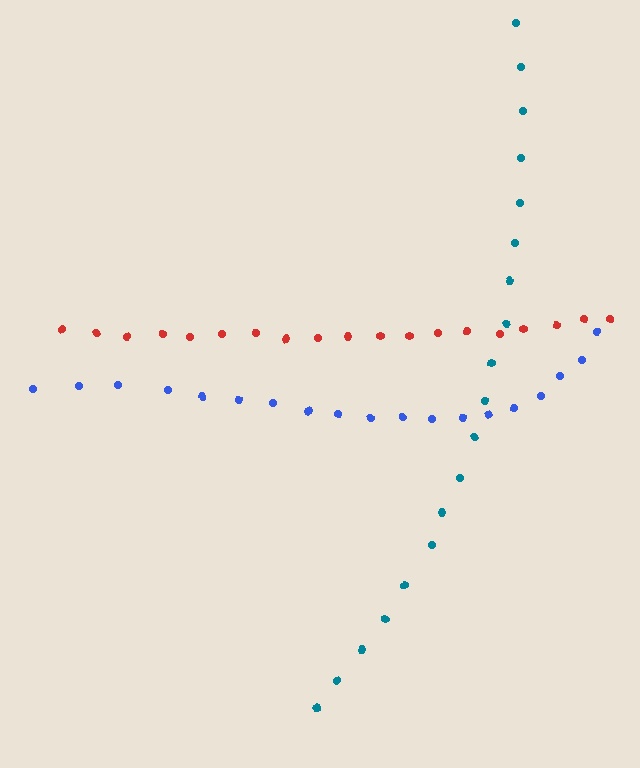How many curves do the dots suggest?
There are 3 distinct paths.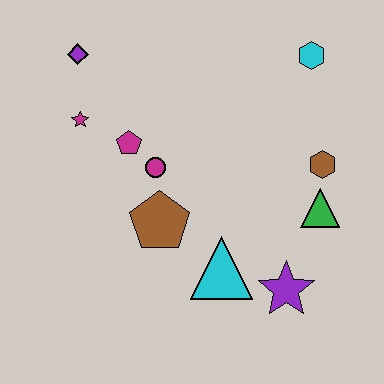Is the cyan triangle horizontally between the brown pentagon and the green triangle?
Yes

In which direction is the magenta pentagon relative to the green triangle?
The magenta pentagon is to the left of the green triangle.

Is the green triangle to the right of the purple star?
Yes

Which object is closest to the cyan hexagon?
The brown hexagon is closest to the cyan hexagon.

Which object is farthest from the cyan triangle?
The purple diamond is farthest from the cyan triangle.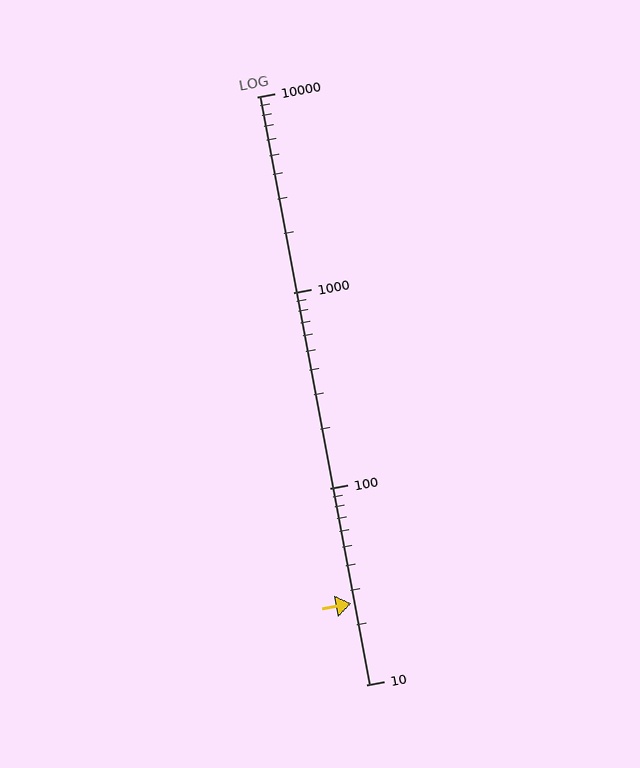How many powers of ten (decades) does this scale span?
The scale spans 3 decades, from 10 to 10000.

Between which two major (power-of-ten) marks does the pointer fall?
The pointer is between 10 and 100.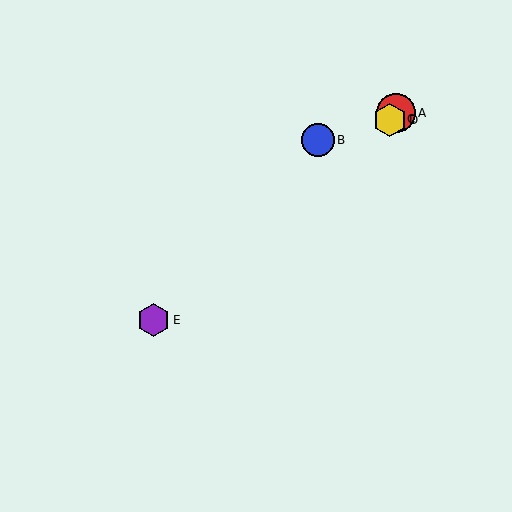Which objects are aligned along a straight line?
Objects A, C, D are aligned along a straight line.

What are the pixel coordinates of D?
Object D is at (390, 120).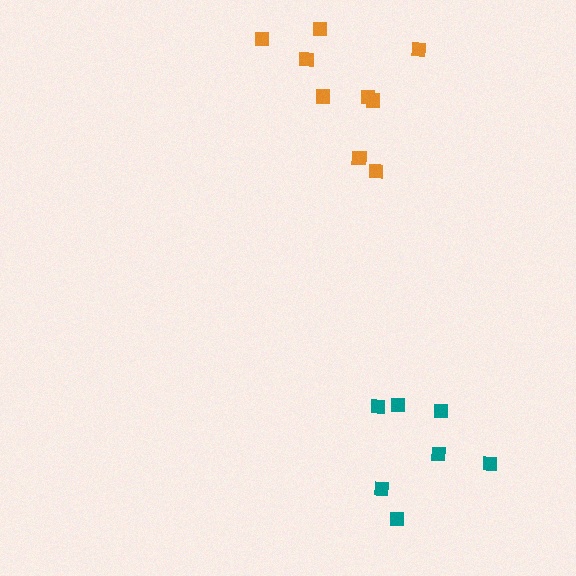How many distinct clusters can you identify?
There are 2 distinct clusters.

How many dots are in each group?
Group 1: 9 dots, Group 2: 7 dots (16 total).